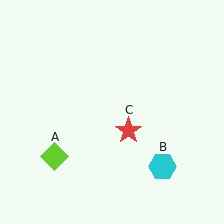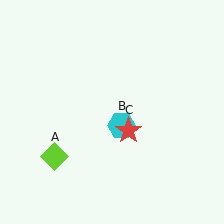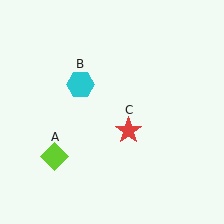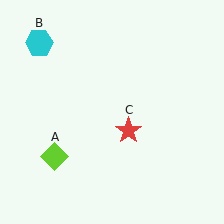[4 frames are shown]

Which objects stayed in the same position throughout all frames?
Lime diamond (object A) and red star (object C) remained stationary.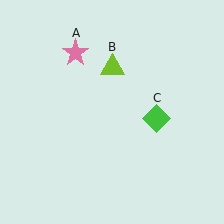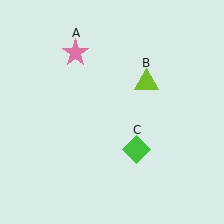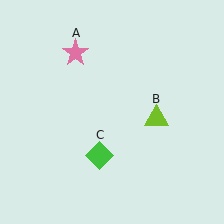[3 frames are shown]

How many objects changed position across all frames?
2 objects changed position: lime triangle (object B), green diamond (object C).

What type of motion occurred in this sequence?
The lime triangle (object B), green diamond (object C) rotated clockwise around the center of the scene.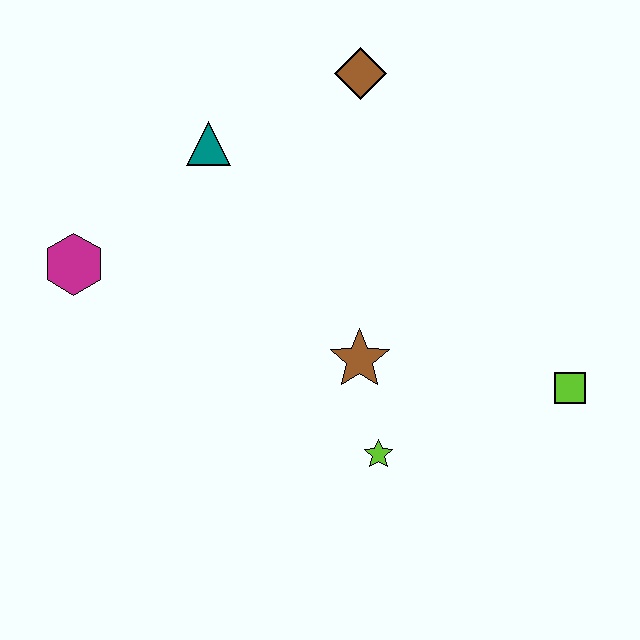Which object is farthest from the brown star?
The magenta hexagon is farthest from the brown star.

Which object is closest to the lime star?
The brown star is closest to the lime star.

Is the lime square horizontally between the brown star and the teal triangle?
No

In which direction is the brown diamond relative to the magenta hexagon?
The brown diamond is to the right of the magenta hexagon.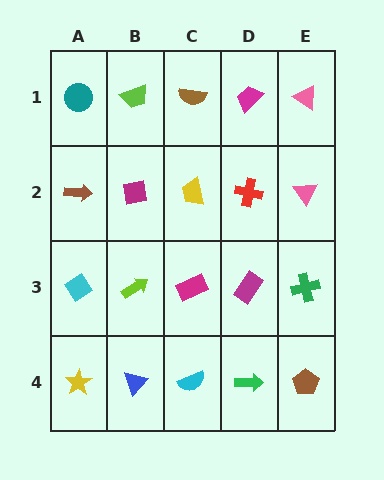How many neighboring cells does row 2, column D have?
4.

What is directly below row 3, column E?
A brown pentagon.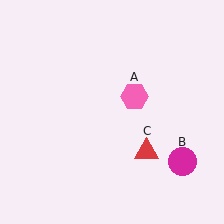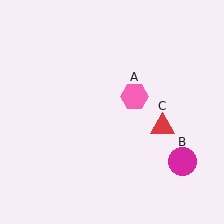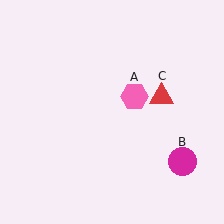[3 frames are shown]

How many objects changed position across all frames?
1 object changed position: red triangle (object C).